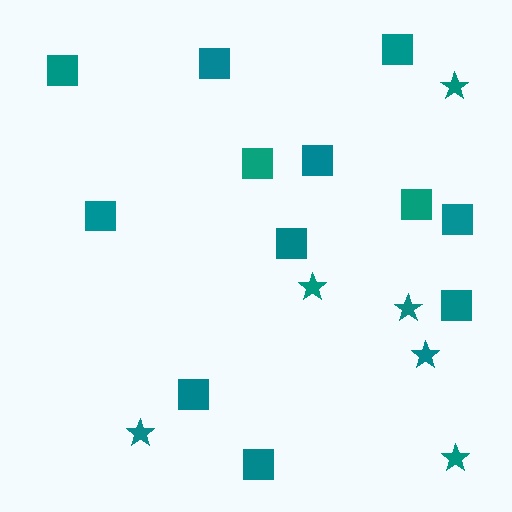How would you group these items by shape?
There are 2 groups: one group of stars (6) and one group of squares (12).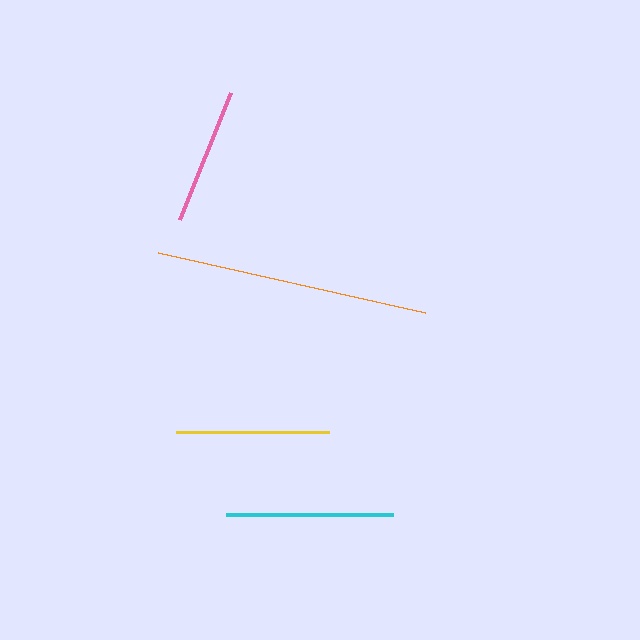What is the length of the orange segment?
The orange segment is approximately 273 pixels long.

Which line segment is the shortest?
The pink line is the shortest at approximately 137 pixels.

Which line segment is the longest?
The orange line is the longest at approximately 273 pixels.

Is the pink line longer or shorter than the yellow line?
The yellow line is longer than the pink line.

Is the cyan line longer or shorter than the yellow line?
The cyan line is longer than the yellow line.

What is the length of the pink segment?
The pink segment is approximately 137 pixels long.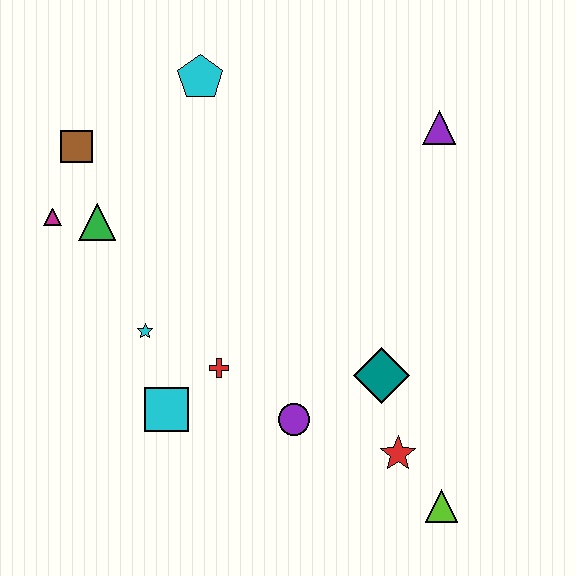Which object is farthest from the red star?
The brown square is farthest from the red star.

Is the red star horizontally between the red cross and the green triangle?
No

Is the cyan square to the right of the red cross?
No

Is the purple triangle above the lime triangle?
Yes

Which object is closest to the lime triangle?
The red star is closest to the lime triangle.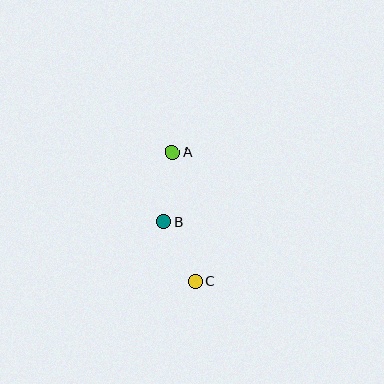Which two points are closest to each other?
Points B and C are closest to each other.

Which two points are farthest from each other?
Points A and C are farthest from each other.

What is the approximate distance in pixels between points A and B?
The distance between A and B is approximately 70 pixels.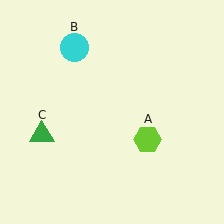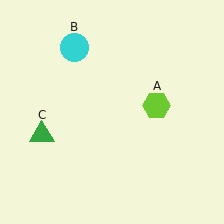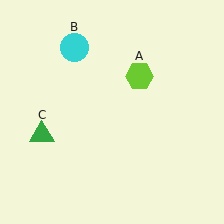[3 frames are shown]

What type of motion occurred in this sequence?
The lime hexagon (object A) rotated counterclockwise around the center of the scene.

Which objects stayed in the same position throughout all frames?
Cyan circle (object B) and green triangle (object C) remained stationary.